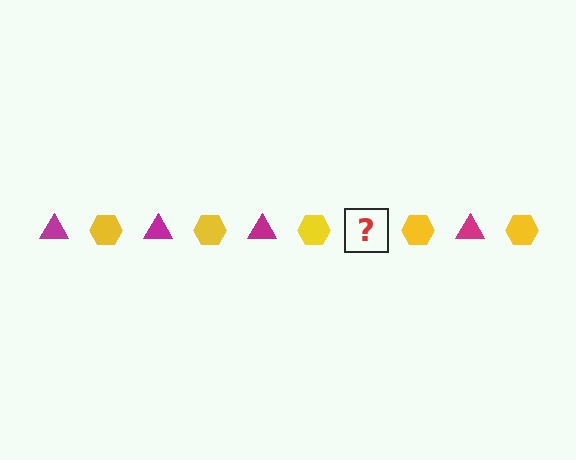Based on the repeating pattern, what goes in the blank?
The blank should be a magenta triangle.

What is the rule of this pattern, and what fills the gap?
The rule is that the pattern alternates between magenta triangle and yellow hexagon. The gap should be filled with a magenta triangle.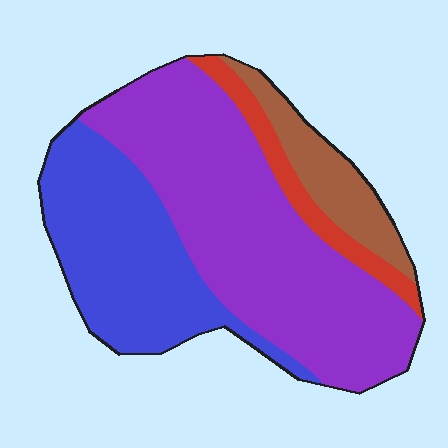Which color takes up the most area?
Purple, at roughly 50%.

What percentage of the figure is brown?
Brown takes up less than a sixth of the figure.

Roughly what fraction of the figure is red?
Red takes up about one tenth (1/10) of the figure.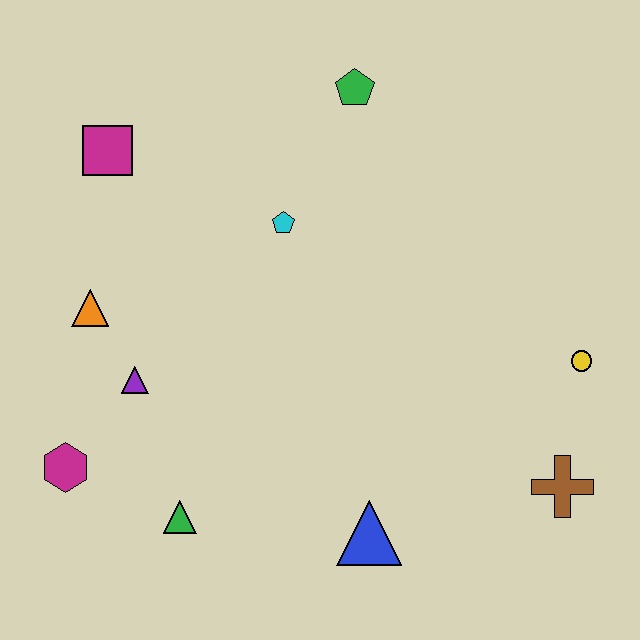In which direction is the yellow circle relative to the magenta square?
The yellow circle is to the right of the magenta square.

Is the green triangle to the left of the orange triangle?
No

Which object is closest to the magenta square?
The orange triangle is closest to the magenta square.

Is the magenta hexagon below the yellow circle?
Yes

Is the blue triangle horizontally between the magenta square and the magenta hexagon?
No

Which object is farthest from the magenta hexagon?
The yellow circle is farthest from the magenta hexagon.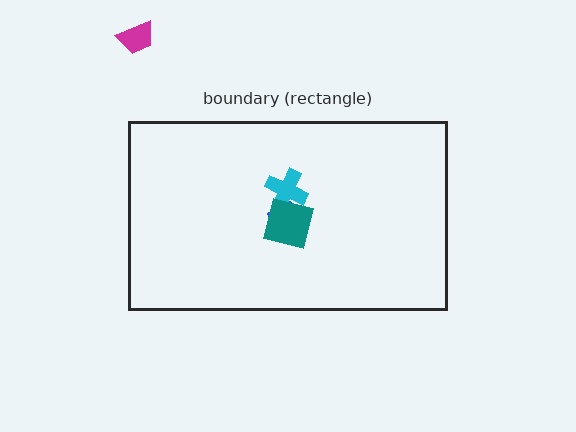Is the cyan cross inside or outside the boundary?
Inside.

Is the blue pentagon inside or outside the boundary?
Inside.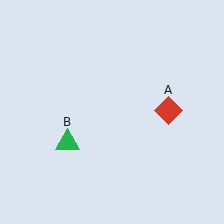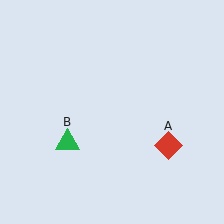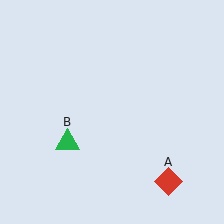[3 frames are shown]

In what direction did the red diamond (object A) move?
The red diamond (object A) moved down.